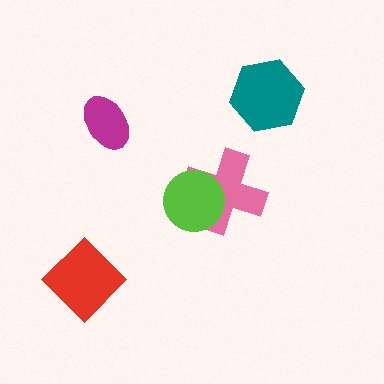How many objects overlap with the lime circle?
1 object overlaps with the lime circle.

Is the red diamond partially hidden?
No, no other shape covers it.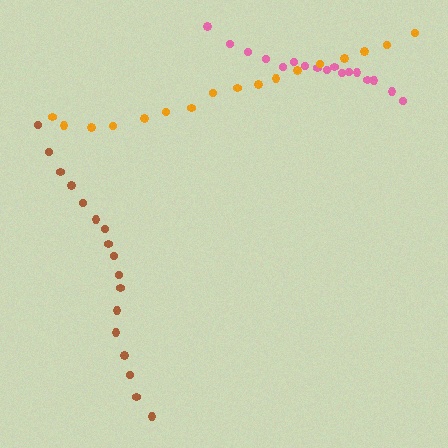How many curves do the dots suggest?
There are 3 distinct paths.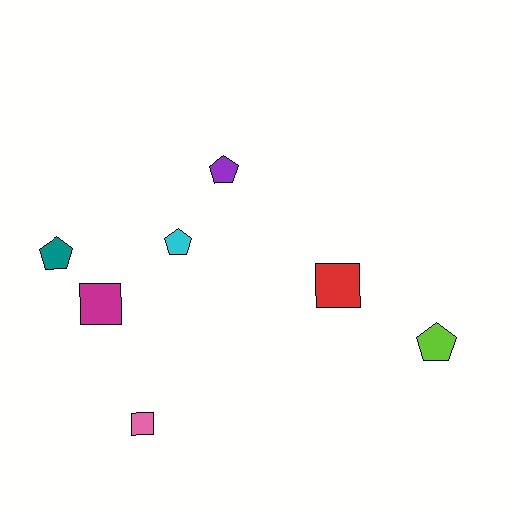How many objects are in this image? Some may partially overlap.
There are 7 objects.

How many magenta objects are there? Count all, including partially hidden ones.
There is 1 magenta object.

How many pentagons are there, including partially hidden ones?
There are 4 pentagons.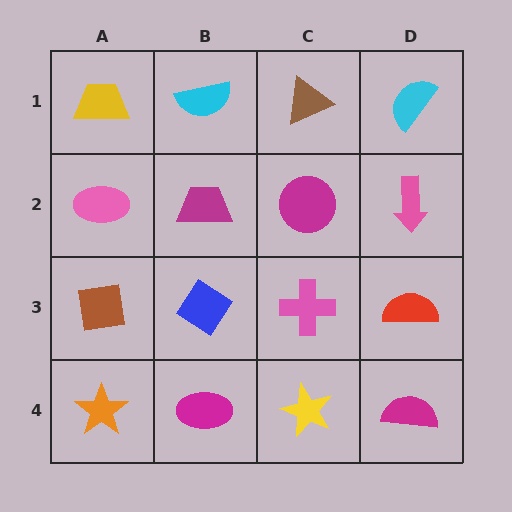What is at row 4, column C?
A yellow star.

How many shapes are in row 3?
4 shapes.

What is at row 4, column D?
A magenta semicircle.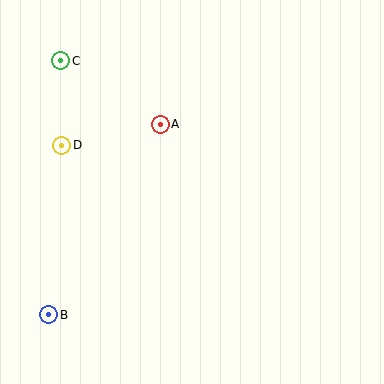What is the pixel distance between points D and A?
The distance between D and A is 101 pixels.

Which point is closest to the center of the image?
Point A at (160, 124) is closest to the center.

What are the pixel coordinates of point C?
Point C is at (61, 61).